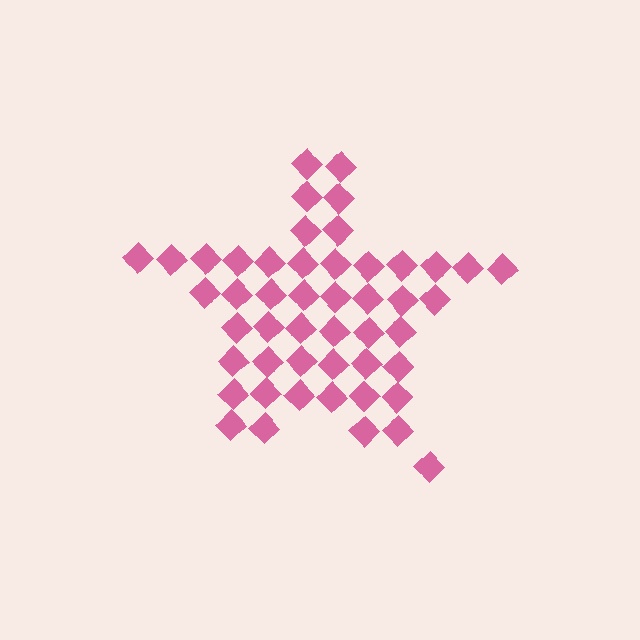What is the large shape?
The large shape is a star.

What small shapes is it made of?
It is made of small diamonds.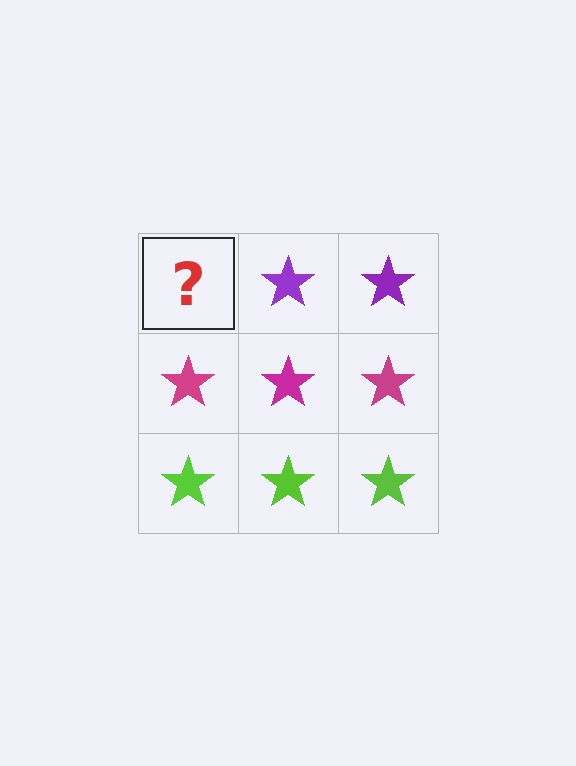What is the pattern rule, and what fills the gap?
The rule is that each row has a consistent color. The gap should be filled with a purple star.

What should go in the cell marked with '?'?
The missing cell should contain a purple star.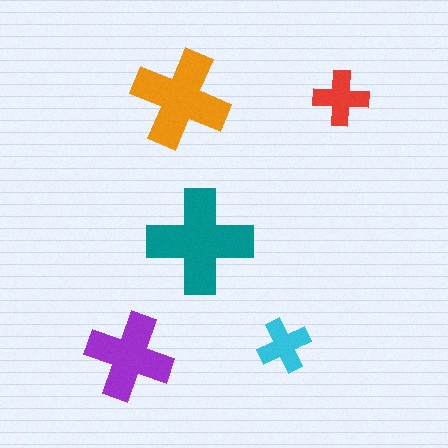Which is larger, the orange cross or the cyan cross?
The orange one.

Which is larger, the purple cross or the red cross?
The purple one.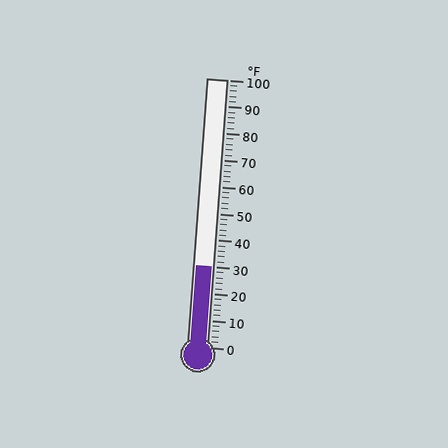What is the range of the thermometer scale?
The thermometer scale ranges from 0°F to 100°F.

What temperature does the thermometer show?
The thermometer shows approximately 30°F.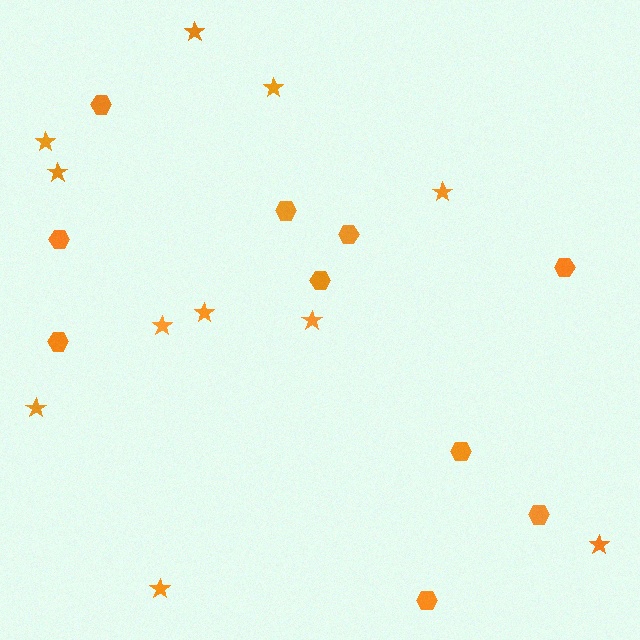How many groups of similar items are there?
There are 2 groups: one group of stars (11) and one group of hexagons (10).